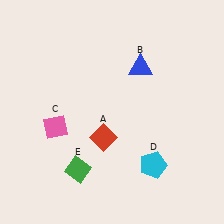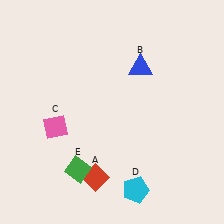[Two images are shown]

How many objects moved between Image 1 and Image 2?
2 objects moved between the two images.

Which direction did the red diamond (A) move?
The red diamond (A) moved down.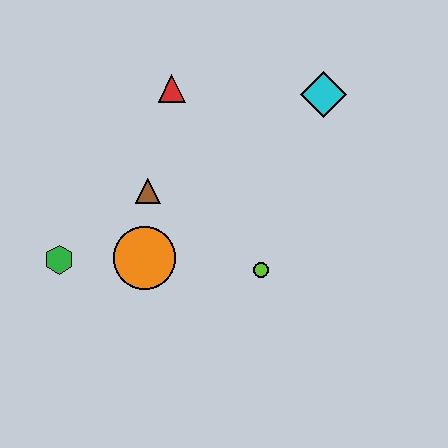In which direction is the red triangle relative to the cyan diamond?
The red triangle is to the left of the cyan diamond.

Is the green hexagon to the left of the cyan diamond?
Yes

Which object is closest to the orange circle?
The brown triangle is closest to the orange circle.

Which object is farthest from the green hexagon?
The cyan diamond is farthest from the green hexagon.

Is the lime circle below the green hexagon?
Yes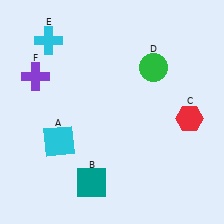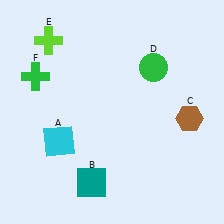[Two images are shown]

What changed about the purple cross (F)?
In Image 1, F is purple. In Image 2, it changed to green.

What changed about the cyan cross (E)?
In Image 1, E is cyan. In Image 2, it changed to lime.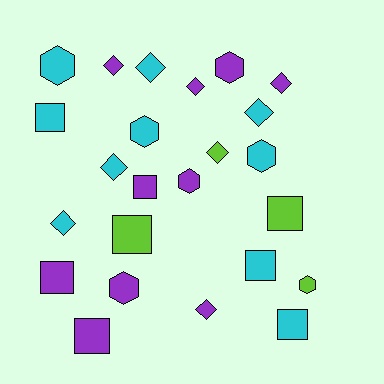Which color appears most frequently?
Cyan, with 10 objects.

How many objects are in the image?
There are 24 objects.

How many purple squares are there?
There are 3 purple squares.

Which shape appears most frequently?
Diamond, with 9 objects.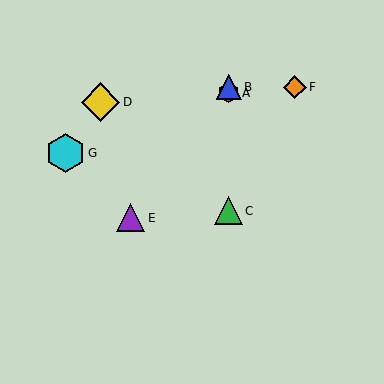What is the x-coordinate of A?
Object A is at x≈229.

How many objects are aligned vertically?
3 objects (A, B, C) are aligned vertically.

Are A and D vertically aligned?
No, A is at x≈229 and D is at x≈101.